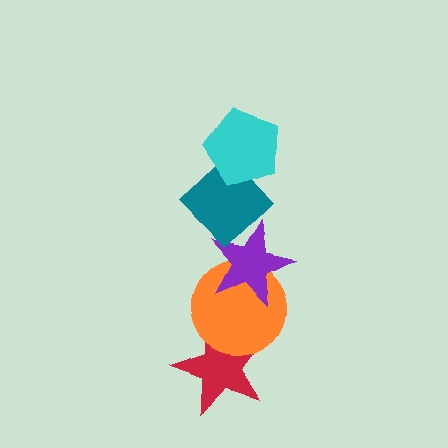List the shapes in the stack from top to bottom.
From top to bottom: the cyan pentagon, the teal diamond, the purple star, the orange circle, the red star.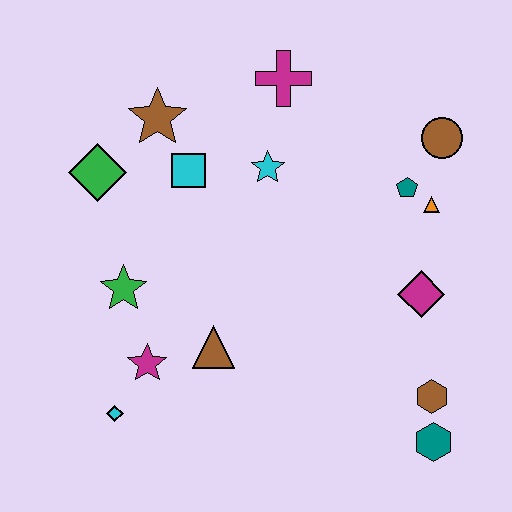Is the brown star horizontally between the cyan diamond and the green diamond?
No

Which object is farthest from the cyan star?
The teal hexagon is farthest from the cyan star.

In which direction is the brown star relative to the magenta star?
The brown star is above the magenta star.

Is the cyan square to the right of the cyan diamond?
Yes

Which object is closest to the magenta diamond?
The orange triangle is closest to the magenta diamond.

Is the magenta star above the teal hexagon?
Yes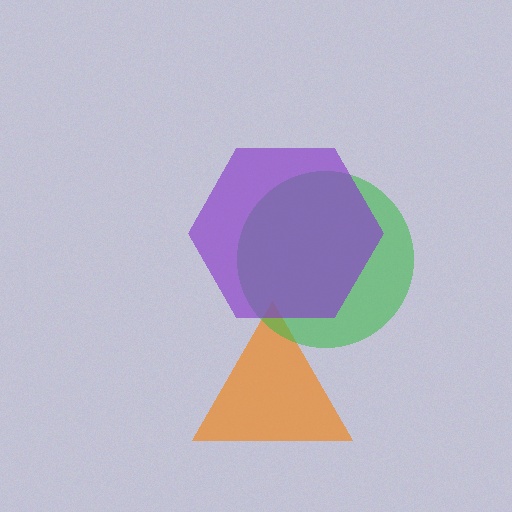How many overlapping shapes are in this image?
There are 3 overlapping shapes in the image.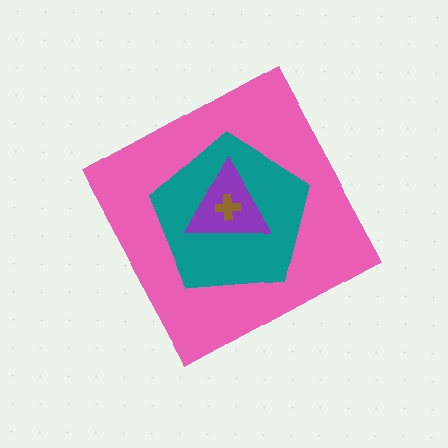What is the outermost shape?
The pink diamond.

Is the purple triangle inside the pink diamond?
Yes.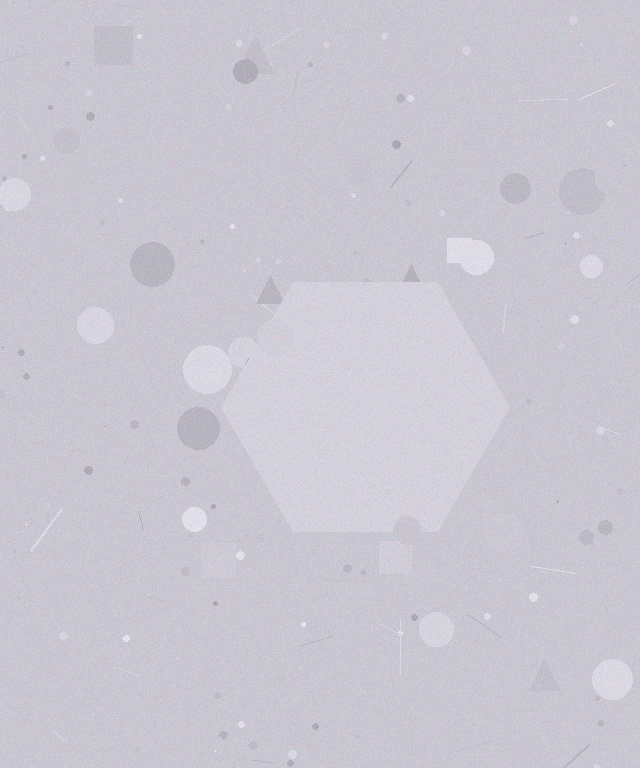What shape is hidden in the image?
A hexagon is hidden in the image.